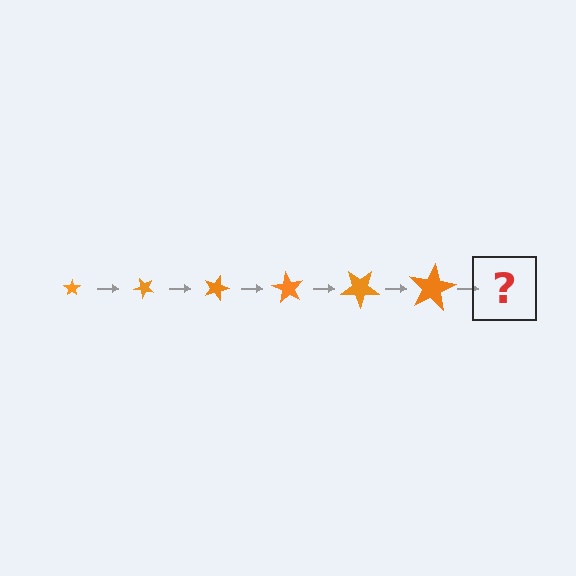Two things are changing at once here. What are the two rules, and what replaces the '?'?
The two rules are that the star grows larger each step and it rotates 45 degrees each step. The '?' should be a star, larger than the previous one and rotated 270 degrees from the start.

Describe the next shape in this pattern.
It should be a star, larger than the previous one and rotated 270 degrees from the start.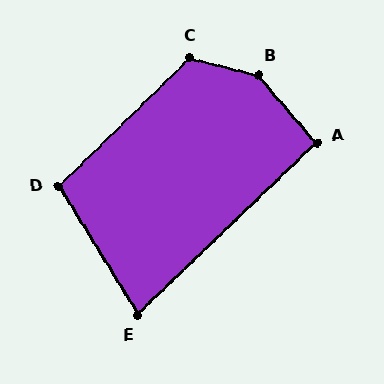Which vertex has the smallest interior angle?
E, at approximately 78 degrees.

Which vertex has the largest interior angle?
B, at approximately 145 degrees.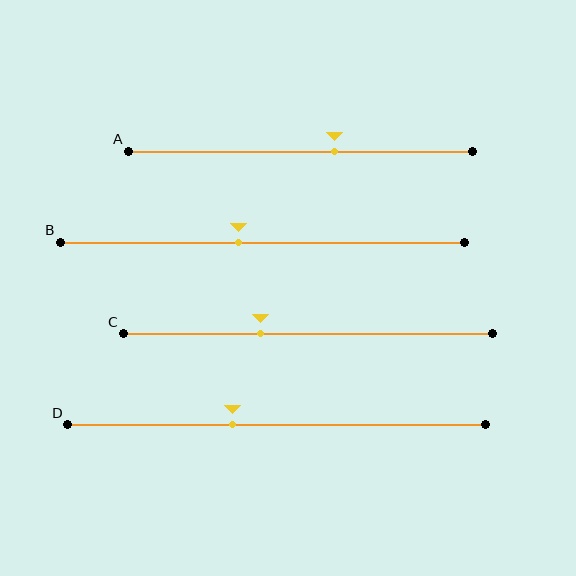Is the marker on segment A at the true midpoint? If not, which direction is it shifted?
No, the marker on segment A is shifted to the right by about 10% of the segment length.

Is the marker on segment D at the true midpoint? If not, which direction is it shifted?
No, the marker on segment D is shifted to the left by about 10% of the segment length.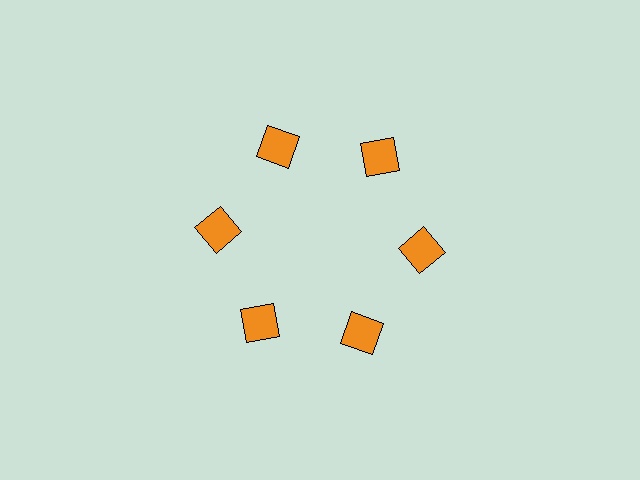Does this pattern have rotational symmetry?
Yes, this pattern has 6-fold rotational symmetry. It looks the same after rotating 60 degrees around the center.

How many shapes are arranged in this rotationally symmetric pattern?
There are 6 shapes, arranged in 6 groups of 1.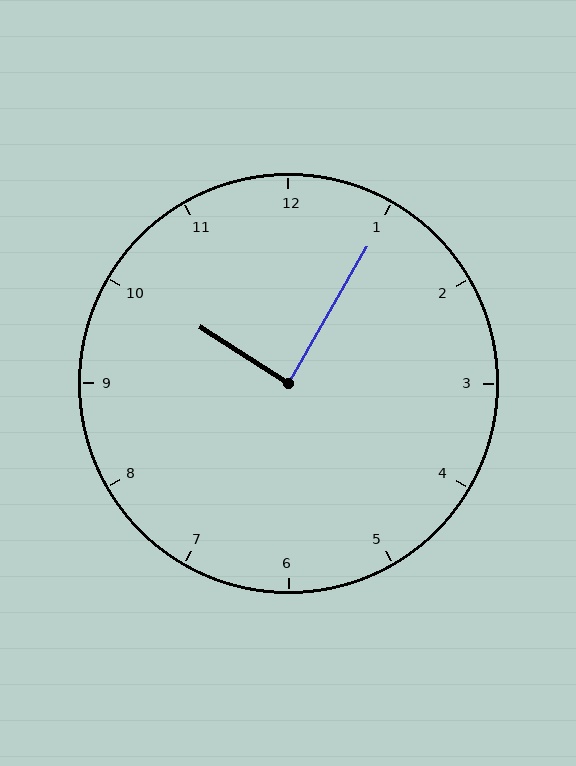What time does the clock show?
10:05.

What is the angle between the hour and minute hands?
Approximately 88 degrees.